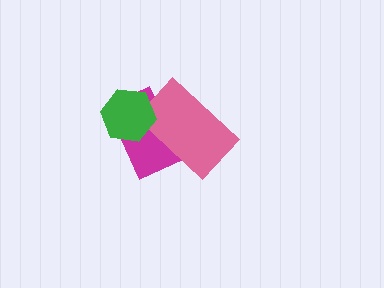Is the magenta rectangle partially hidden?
Yes, it is partially covered by another shape.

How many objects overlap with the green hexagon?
2 objects overlap with the green hexagon.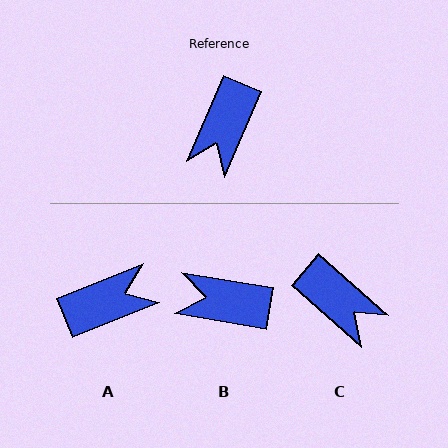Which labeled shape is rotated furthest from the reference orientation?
A, about 135 degrees away.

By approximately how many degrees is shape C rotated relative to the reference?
Approximately 72 degrees counter-clockwise.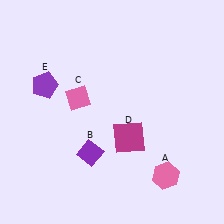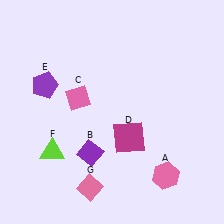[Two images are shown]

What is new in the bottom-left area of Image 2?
A lime triangle (F) was added in the bottom-left area of Image 2.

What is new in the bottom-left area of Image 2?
A pink diamond (G) was added in the bottom-left area of Image 2.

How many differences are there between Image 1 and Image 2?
There are 2 differences between the two images.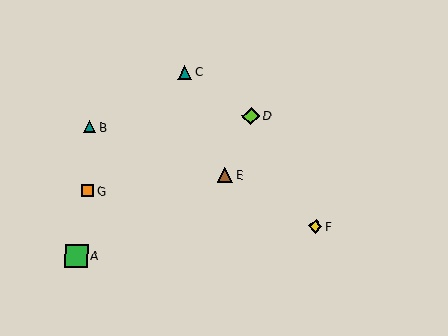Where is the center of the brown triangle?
The center of the brown triangle is at (225, 175).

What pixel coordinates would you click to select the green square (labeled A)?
Click at (76, 256) to select the green square A.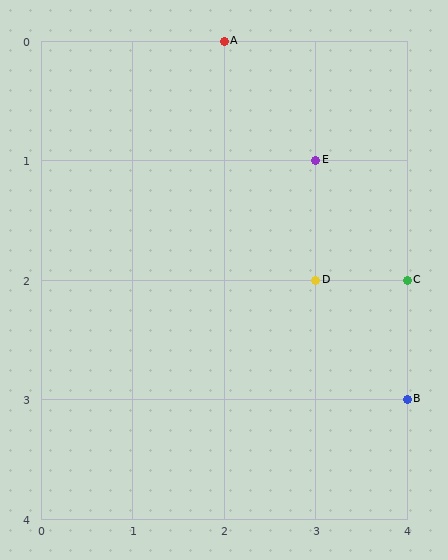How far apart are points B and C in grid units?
Points B and C are 1 row apart.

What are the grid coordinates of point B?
Point B is at grid coordinates (4, 3).